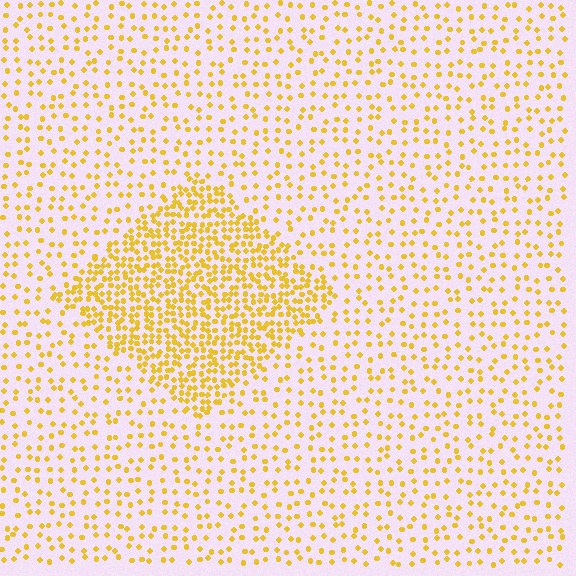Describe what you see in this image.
The image contains small yellow elements arranged at two different densities. A diamond-shaped region is visible where the elements are more densely packed than the surrounding area.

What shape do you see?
I see a diamond.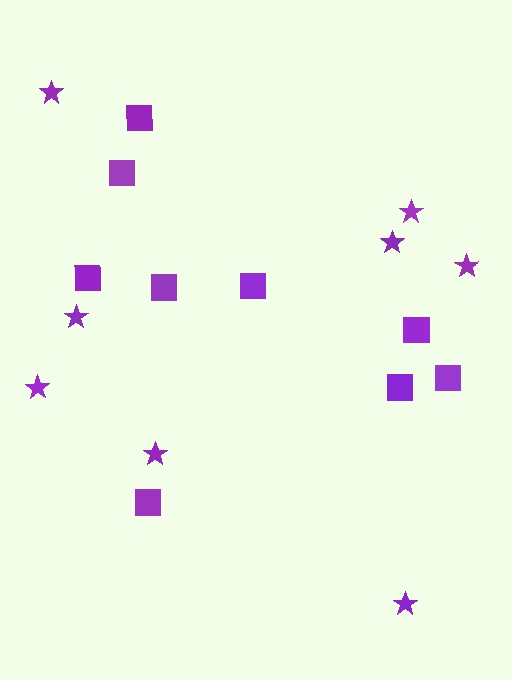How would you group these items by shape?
There are 2 groups: one group of squares (9) and one group of stars (8).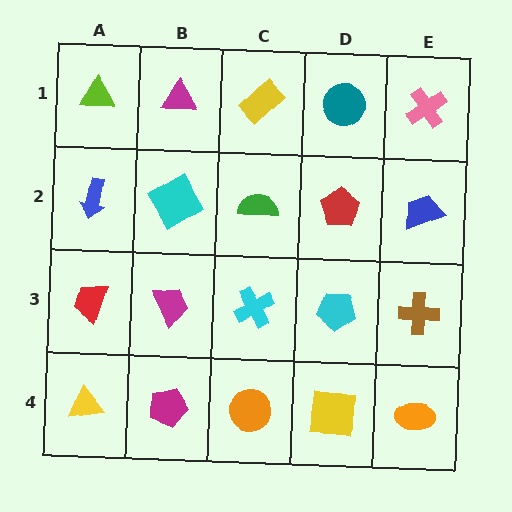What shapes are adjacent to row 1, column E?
A blue trapezoid (row 2, column E), a teal circle (row 1, column D).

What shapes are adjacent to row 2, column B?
A magenta triangle (row 1, column B), a magenta trapezoid (row 3, column B), a blue arrow (row 2, column A), a green semicircle (row 2, column C).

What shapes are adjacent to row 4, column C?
A cyan cross (row 3, column C), a magenta pentagon (row 4, column B), a yellow square (row 4, column D).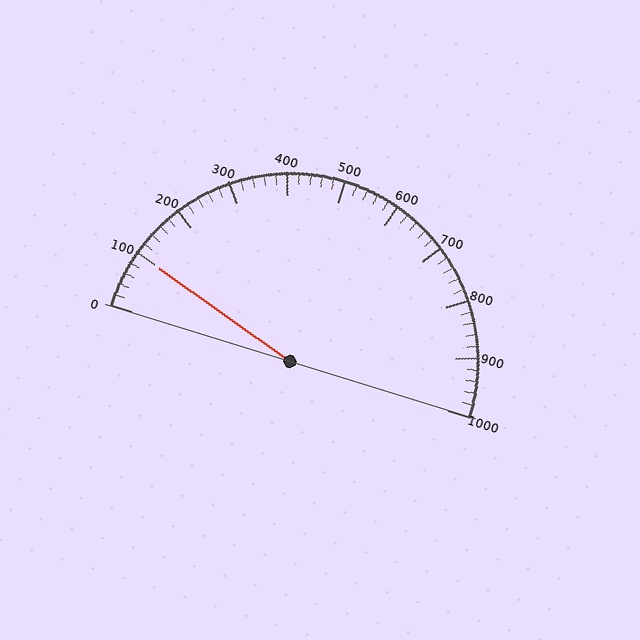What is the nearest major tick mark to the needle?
The nearest major tick mark is 100.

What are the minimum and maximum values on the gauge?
The gauge ranges from 0 to 1000.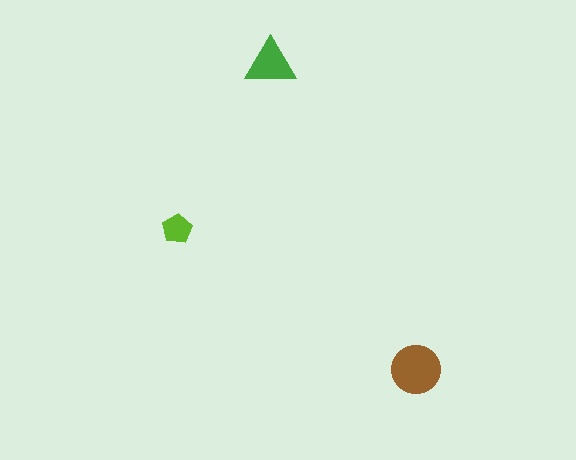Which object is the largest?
The brown circle.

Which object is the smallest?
The lime pentagon.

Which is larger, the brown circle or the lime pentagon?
The brown circle.